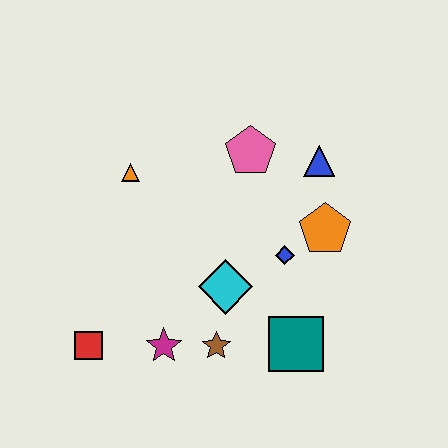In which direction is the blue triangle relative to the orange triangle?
The blue triangle is to the right of the orange triangle.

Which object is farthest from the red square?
The blue triangle is farthest from the red square.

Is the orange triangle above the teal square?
Yes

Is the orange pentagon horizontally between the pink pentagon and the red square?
No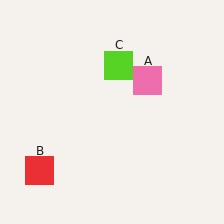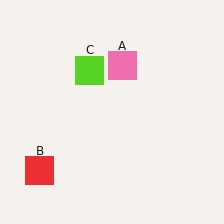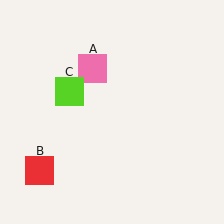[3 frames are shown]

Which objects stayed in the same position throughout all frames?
Red square (object B) remained stationary.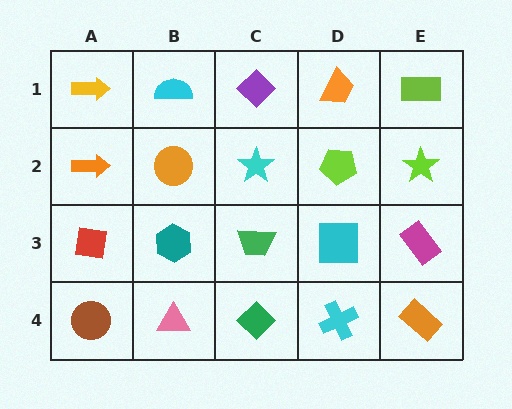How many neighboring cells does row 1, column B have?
3.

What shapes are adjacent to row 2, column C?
A purple diamond (row 1, column C), a green trapezoid (row 3, column C), an orange circle (row 2, column B), a lime pentagon (row 2, column D).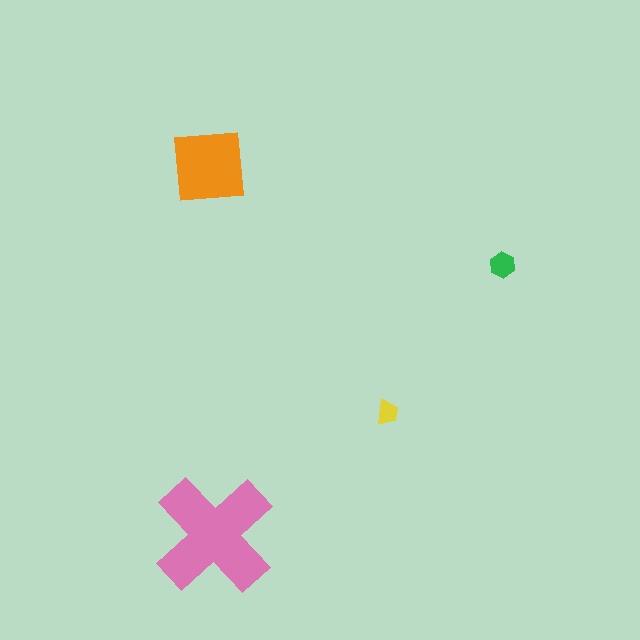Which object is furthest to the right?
The green hexagon is rightmost.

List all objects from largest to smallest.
The pink cross, the orange square, the green hexagon, the yellow trapezoid.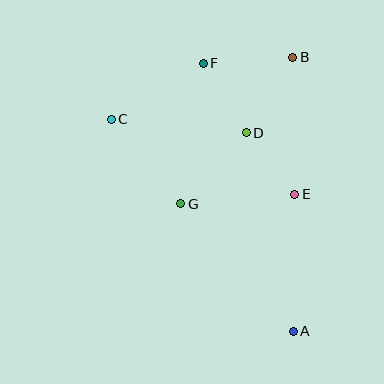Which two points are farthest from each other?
Points A and F are farthest from each other.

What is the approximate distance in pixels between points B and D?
The distance between B and D is approximately 89 pixels.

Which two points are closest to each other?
Points D and E are closest to each other.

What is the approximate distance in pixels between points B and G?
The distance between B and G is approximately 184 pixels.